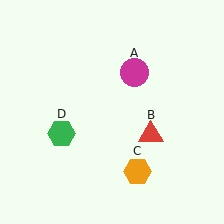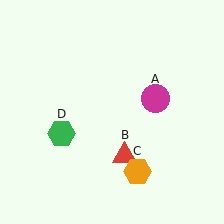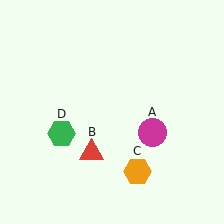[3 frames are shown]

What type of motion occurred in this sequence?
The magenta circle (object A), red triangle (object B) rotated clockwise around the center of the scene.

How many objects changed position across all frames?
2 objects changed position: magenta circle (object A), red triangle (object B).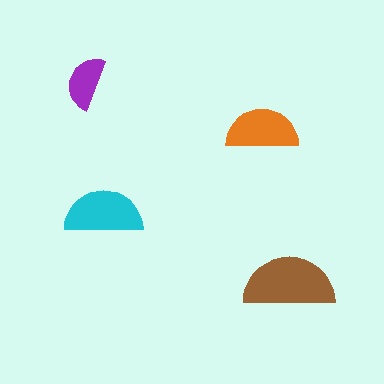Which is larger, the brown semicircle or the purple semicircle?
The brown one.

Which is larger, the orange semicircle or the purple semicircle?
The orange one.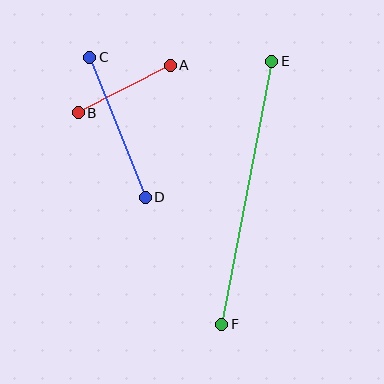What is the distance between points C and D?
The distance is approximately 151 pixels.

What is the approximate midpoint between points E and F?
The midpoint is at approximately (247, 193) pixels.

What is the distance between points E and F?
The distance is approximately 268 pixels.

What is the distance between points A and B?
The distance is approximately 104 pixels.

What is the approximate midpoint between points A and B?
The midpoint is at approximately (124, 89) pixels.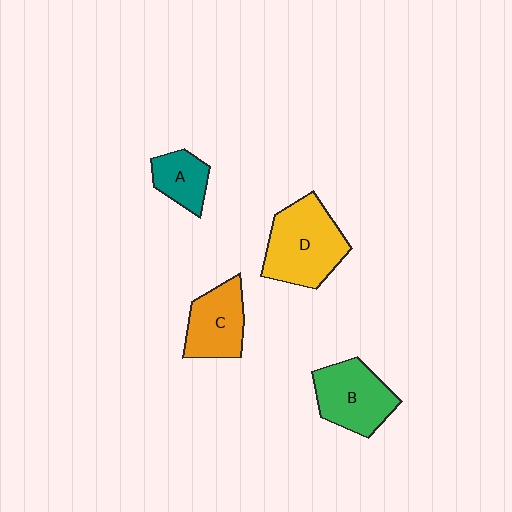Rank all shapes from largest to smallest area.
From largest to smallest: D (yellow), B (green), C (orange), A (teal).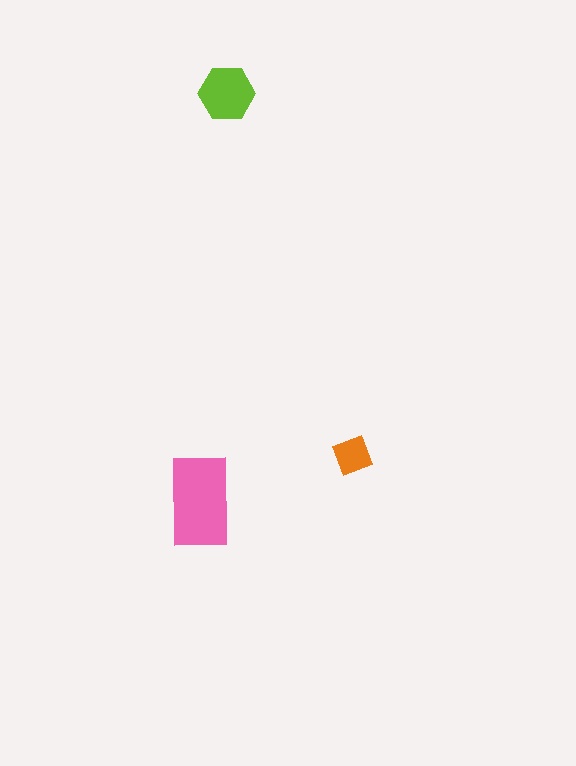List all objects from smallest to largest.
The orange diamond, the lime hexagon, the pink rectangle.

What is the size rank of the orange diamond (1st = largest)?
3rd.